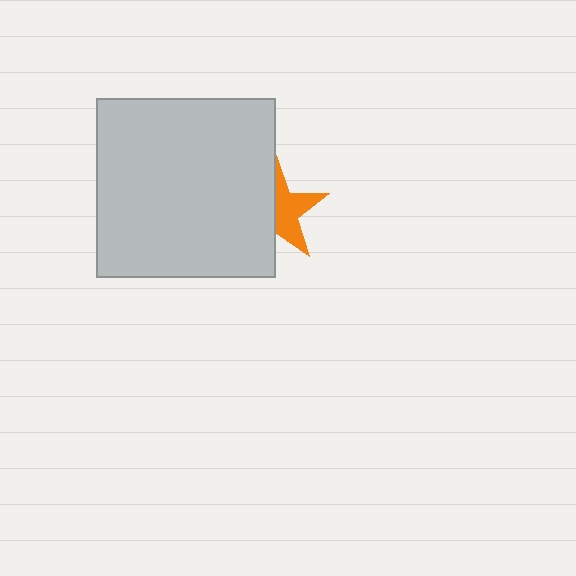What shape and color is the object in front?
The object in front is a light gray square.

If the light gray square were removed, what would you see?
You would see the complete orange star.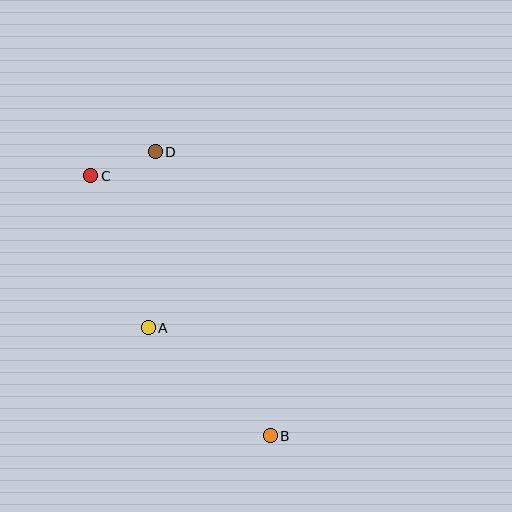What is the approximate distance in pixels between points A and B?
The distance between A and B is approximately 163 pixels.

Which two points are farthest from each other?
Points B and C are farthest from each other.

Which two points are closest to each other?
Points C and D are closest to each other.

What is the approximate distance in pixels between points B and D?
The distance between B and D is approximately 306 pixels.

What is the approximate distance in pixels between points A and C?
The distance between A and C is approximately 162 pixels.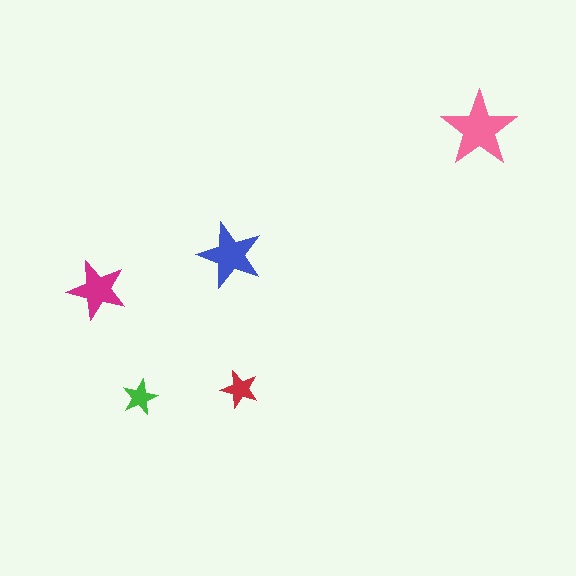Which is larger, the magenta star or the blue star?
The blue one.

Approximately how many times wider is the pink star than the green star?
About 2 times wider.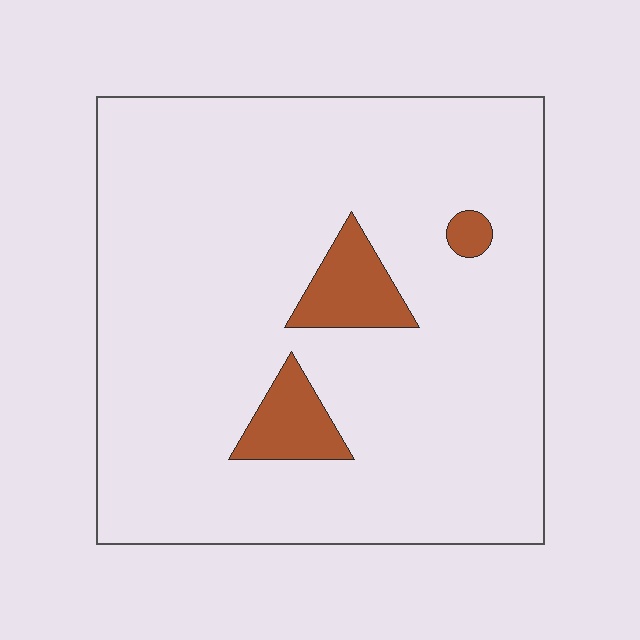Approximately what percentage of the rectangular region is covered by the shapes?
Approximately 10%.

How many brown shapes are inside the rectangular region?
3.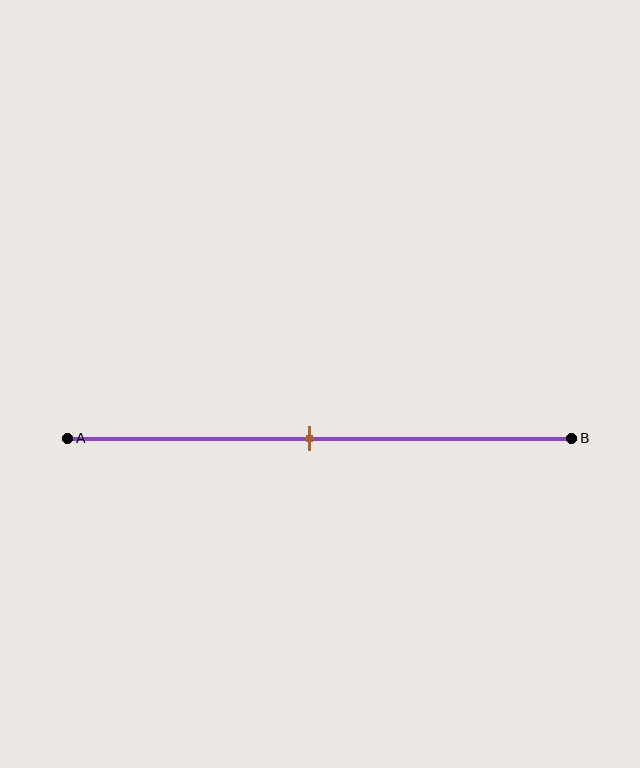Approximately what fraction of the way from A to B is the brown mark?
The brown mark is approximately 50% of the way from A to B.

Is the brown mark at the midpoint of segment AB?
Yes, the mark is approximately at the midpoint.